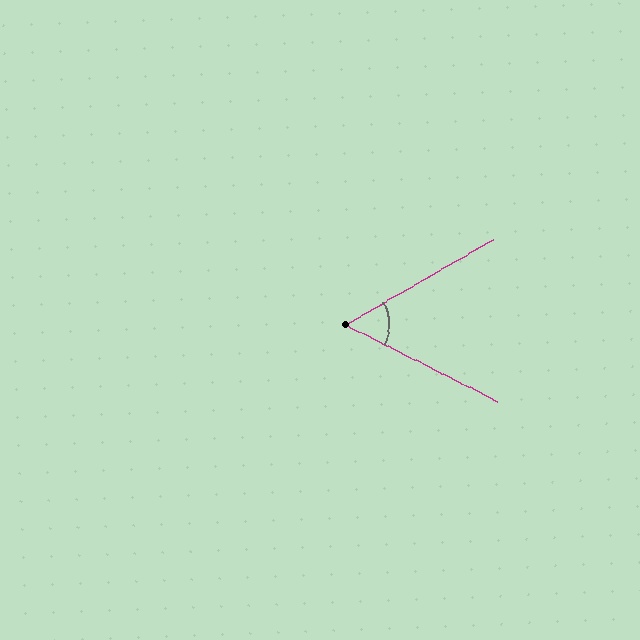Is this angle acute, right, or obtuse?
It is acute.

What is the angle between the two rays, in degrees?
Approximately 57 degrees.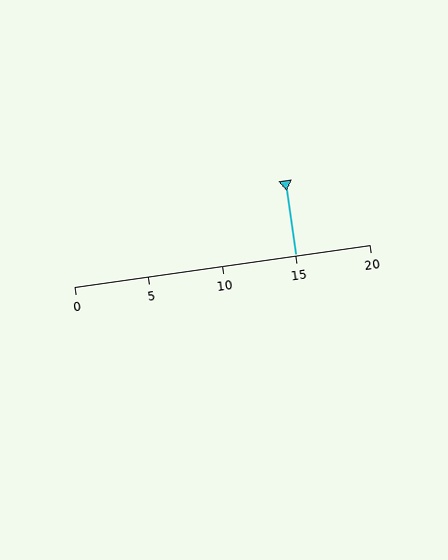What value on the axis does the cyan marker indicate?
The marker indicates approximately 15.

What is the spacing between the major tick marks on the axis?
The major ticks are spaced 5 apart.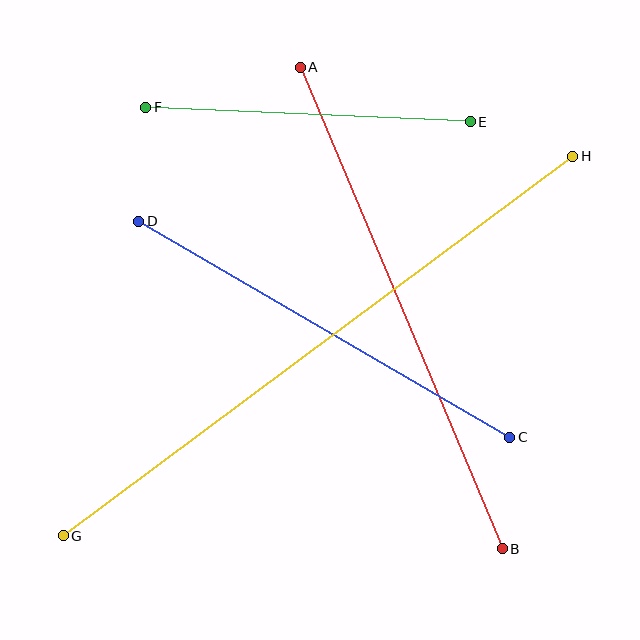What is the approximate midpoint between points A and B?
The midpoint is at approximately (401, 308) pixels.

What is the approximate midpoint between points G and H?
The midpoint is at approximately (318, 346) pixels.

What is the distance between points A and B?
The distance is approximately 522 pixels.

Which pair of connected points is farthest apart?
Points G and H are farthest apart.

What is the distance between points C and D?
The distance is approximately 429 pixels.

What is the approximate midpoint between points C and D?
The midpoint is at approximately (324, 329) pixels.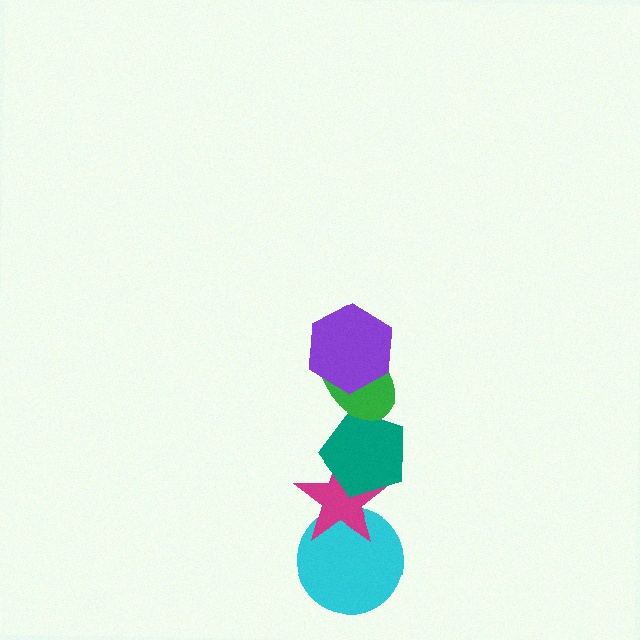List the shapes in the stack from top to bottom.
From top to bottom: the purple hexagon, the green ellipse, the teal pentagon, the magenta star, the cyan circle.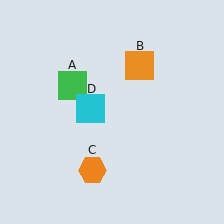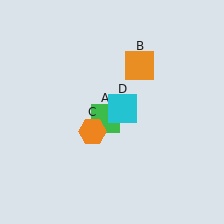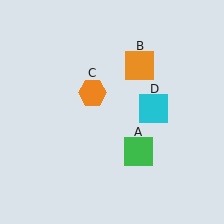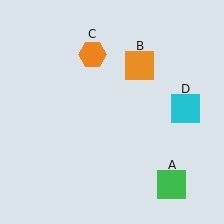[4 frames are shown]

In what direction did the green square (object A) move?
The green square (object A) moved down and to the right.